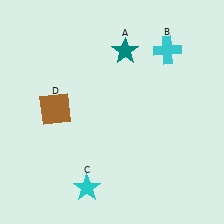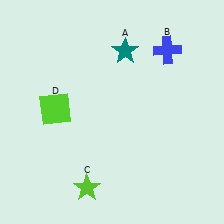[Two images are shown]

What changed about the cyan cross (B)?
In Image 1, B is cyan. In Image 2, it changed to blue.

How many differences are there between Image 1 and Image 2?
There are 3 differences between the two images.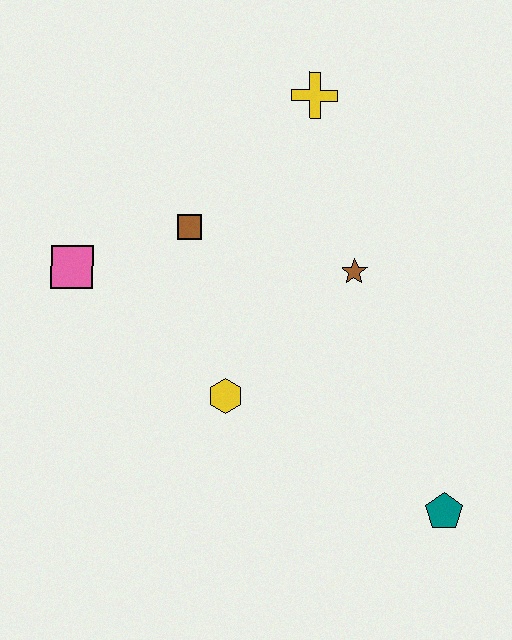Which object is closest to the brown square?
The pink square is closest to the brown square.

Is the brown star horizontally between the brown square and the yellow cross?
No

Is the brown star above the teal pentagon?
Yes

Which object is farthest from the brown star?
The pink square is farthest from the brown star.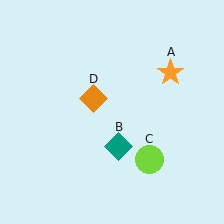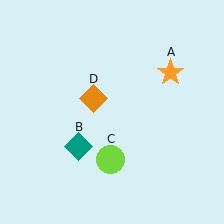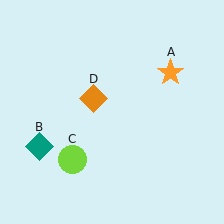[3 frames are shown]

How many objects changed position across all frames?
2 objects changed position: teal diamond (object B), lime circle (object C).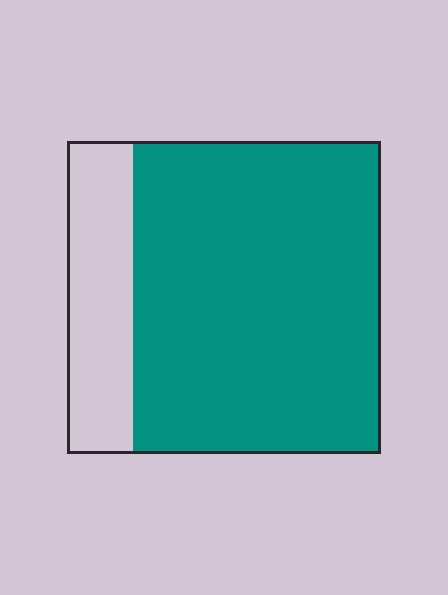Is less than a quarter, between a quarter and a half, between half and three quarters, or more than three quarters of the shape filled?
More than three quarters.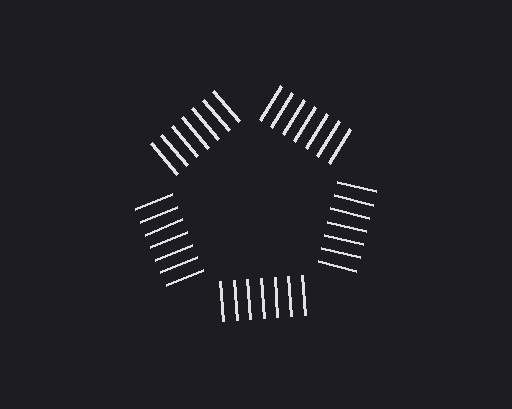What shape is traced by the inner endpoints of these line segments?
An illusory pentagon — the line segments terminate on its edges but no continuous stroke is drawn.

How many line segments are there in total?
35 — 7 along each of the 5 edges.